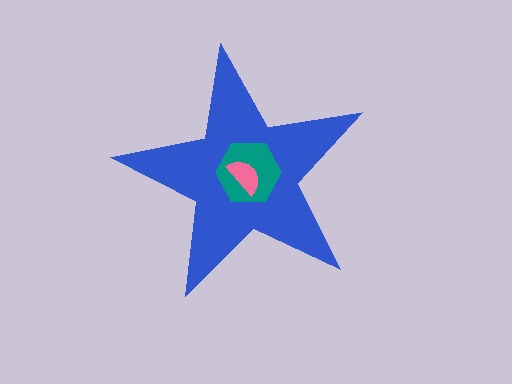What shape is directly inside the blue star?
The teal hexagon.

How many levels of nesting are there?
3.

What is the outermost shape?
The blue star.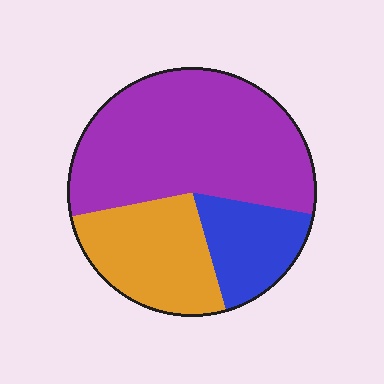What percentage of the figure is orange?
Orange takes up about one quarter (1/4) of the figure.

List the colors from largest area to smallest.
From largest to smallest: purple, orange, blue.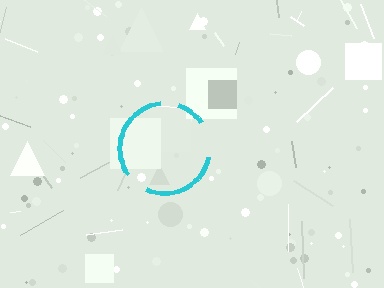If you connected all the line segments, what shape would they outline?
They would outline a circle.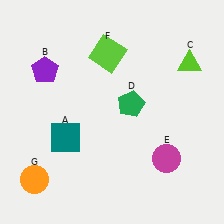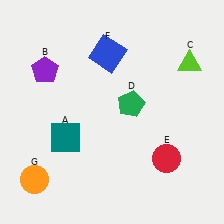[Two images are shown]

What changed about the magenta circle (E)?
In Image 1, E is magenta. In Image 2, it changed to red.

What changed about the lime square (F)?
In Image 1, F is lime. In Image 2, it changed to blue.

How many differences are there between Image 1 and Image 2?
There are 2 differences between the two images.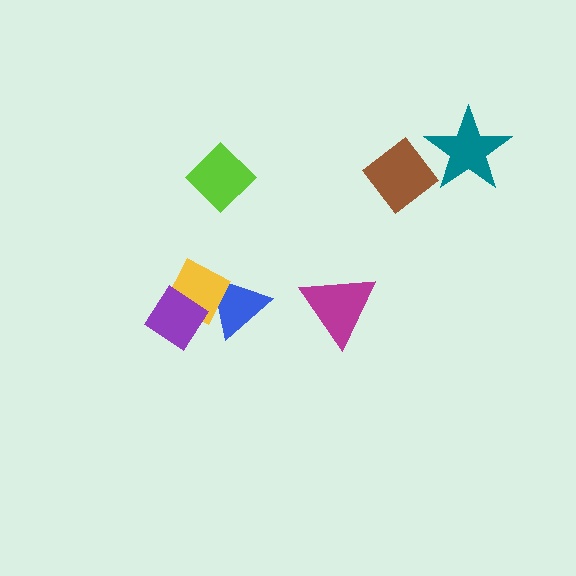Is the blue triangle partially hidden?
Yes, it is partially covered by another shape.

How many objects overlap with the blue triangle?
2 objects overlap with the blue triangle.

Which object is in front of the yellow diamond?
The purple diamond is in front of the yellow diamond.